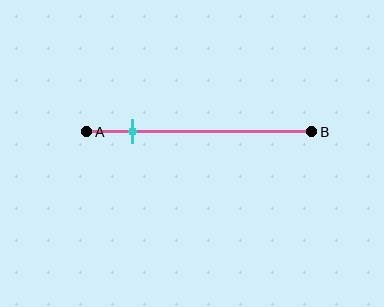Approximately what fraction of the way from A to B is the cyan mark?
The cyan mark is approximately 20% of the way from A to B.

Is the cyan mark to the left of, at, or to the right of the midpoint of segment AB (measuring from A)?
The cyan mark is to the left of the midpoint of segment AB.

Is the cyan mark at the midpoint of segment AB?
No, the mark is at about 20% from A, not at the 50% midpoint.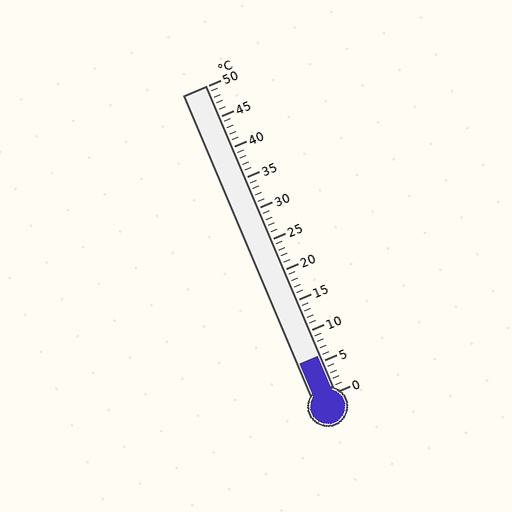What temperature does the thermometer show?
The thermometer shows approximately 6°C.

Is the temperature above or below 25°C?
The temperature is below 25°C.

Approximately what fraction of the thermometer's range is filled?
The thermometer is filled to approximately 10% of its range.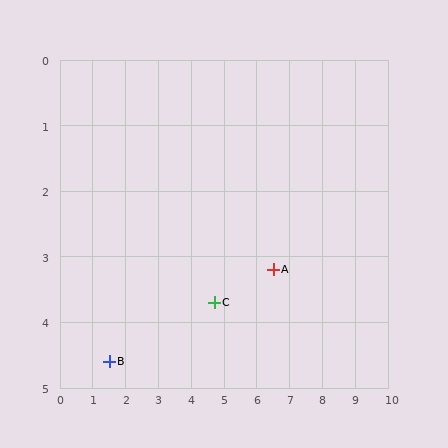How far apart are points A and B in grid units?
Points A and B are about 5.2 grid units apart.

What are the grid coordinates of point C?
Point C is at approximately (4.7, 3.7).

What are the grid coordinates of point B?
Point B is at approximately (1.5, 4.6).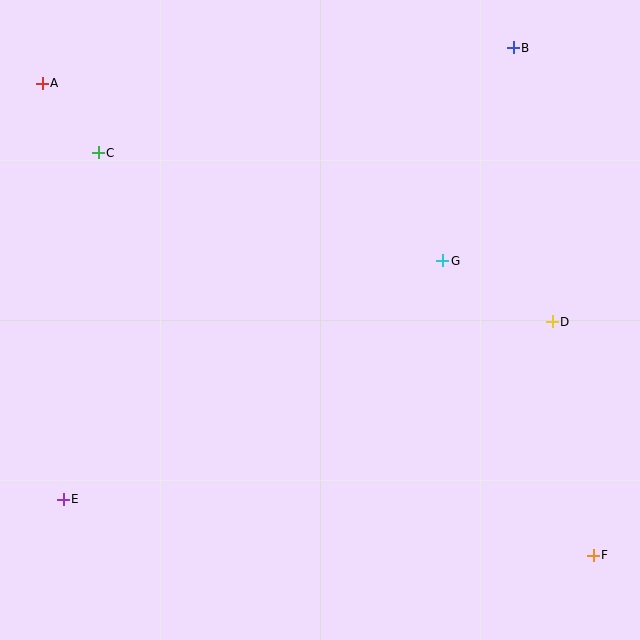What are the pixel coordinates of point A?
Point A is at (42, 83).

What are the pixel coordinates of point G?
Point G is at (443, 261).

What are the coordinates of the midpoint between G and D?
The midpoint between G and D is at (497, 291).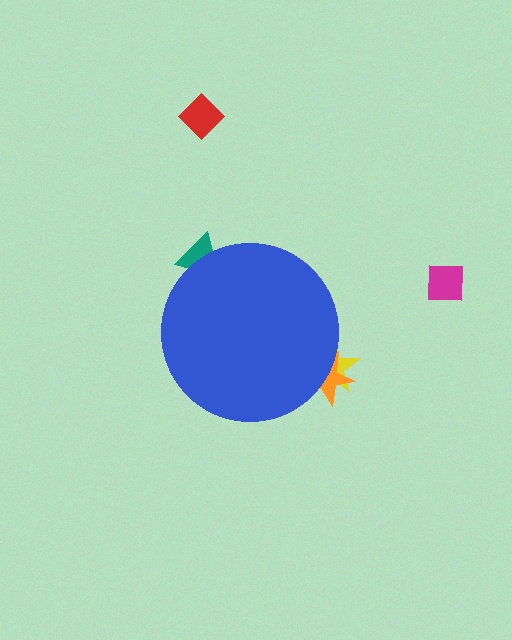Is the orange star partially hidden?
Yes, the orange star is partially hidden behind the blue circle.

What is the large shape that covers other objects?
A blue circle.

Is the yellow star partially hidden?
Yes, the yellow star is partially hidden behind the blue circle.